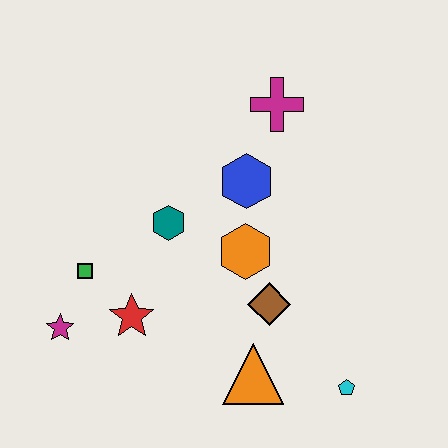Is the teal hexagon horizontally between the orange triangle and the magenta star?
Yes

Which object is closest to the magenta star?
The green square is closest to the magenta star.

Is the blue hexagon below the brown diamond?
No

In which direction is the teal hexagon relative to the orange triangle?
The teal hexagon is above the orange triangle.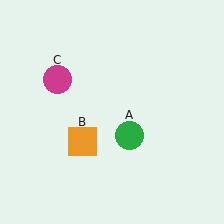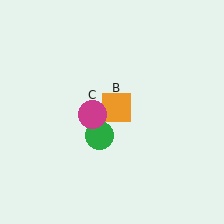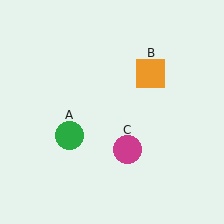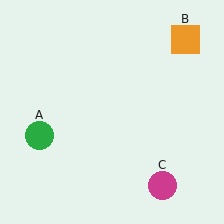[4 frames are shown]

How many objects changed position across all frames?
3 objects changed position: green circle (object A), orange square (object B), magenta circle (object C).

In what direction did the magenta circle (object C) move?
The magenta circle (object C) moved down and to the right.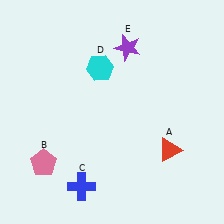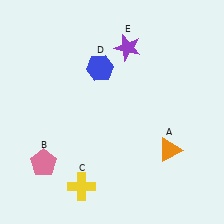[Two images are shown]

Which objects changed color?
A changed from red to orange. C changed from blue to yellow. D changed from cyan to blue.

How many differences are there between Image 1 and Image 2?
There are 3 differences between the two images.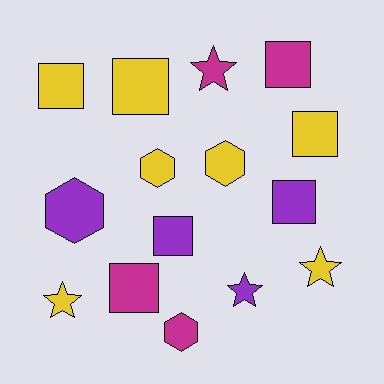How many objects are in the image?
There are 15 objects.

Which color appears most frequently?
Yellow, with 7 objects.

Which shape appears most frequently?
Square, with 7 objects.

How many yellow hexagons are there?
There are 2 yellow hexagons.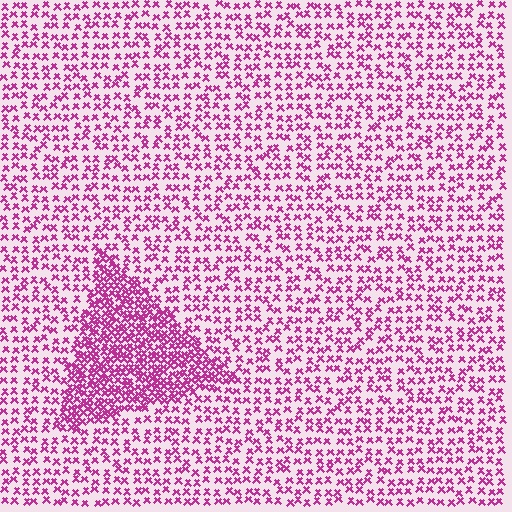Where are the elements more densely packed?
The elements are more densely packed inside the triangle boundary.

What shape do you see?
I see a triangle.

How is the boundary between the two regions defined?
The boundary is defined by a change in element density (approximately 2.3x ratio). All elements are the same color, size, and shape.